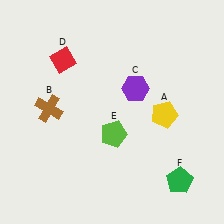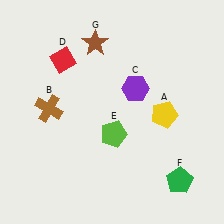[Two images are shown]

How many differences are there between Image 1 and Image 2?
There is 1 difference between the two images.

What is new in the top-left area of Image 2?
A brown star (G) was added in the top-left area of Image 2.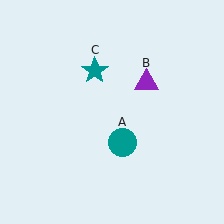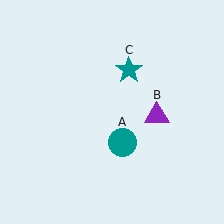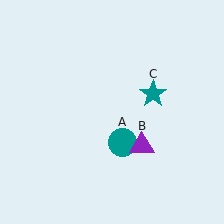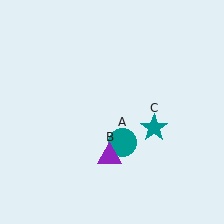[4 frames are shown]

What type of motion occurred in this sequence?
The purple triangle (object B), teal star (object C) rotated clockwise around the center of the scene.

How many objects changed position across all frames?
2 objects changed position: purple triangle (object B), teal star (object C).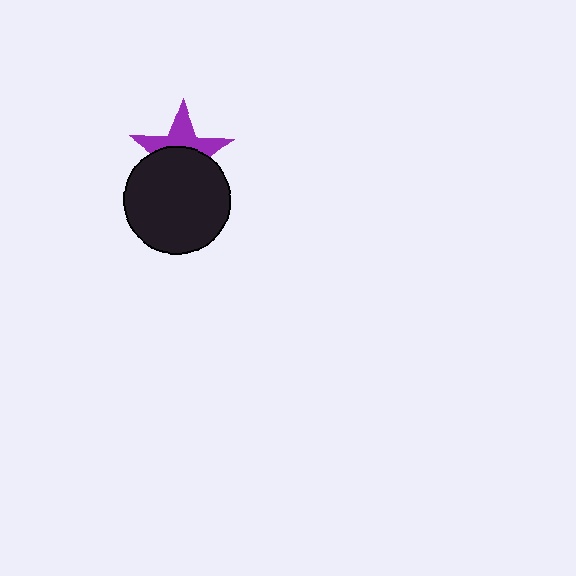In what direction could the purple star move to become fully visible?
The purple star could move up. That would shift it out from behind the black circle entirely.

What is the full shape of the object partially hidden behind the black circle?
The partially hidden object is a purple star.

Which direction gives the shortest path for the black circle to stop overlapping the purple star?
Moving down gives the shortest separation.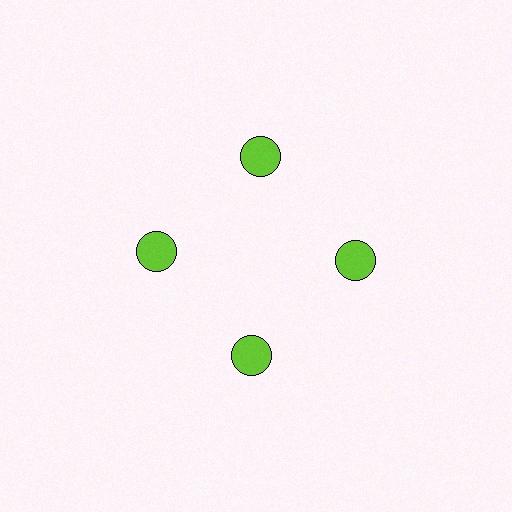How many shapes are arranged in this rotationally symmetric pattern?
There are 4 shapes, arranged in 4 groups of 1.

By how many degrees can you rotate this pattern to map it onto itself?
The pattern maps onto itself every 90 degrees of rotation.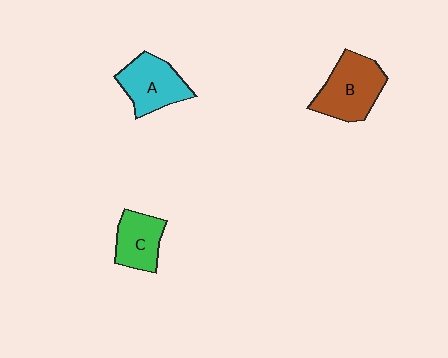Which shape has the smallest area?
Shape C (green).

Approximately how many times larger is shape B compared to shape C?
Approximately 1.5 times.